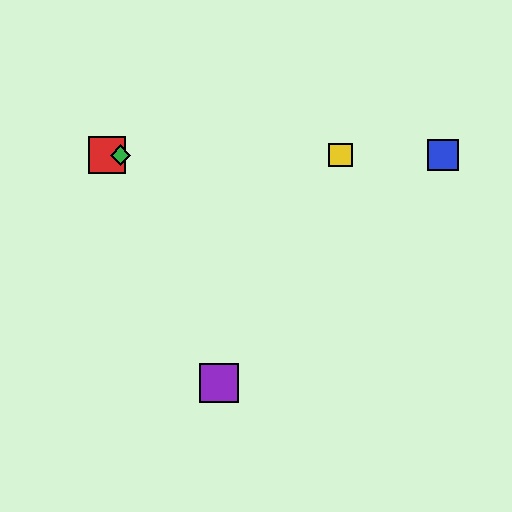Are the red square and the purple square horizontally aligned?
No, the red square is at y≈155 and the purple square is at y≈383.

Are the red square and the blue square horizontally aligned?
Yes, both are at y≈155.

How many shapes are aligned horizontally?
4 shapes (the red square, the blue square, the green diamond, the yellow square) are aligned horizontally.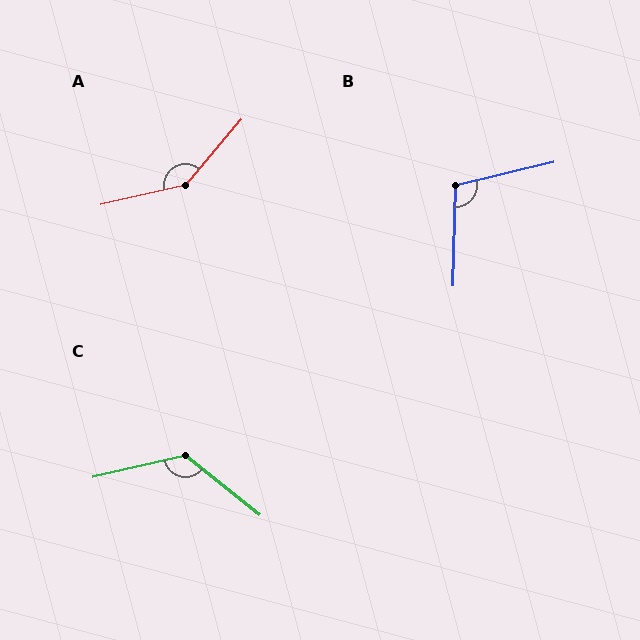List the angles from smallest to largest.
B (105°), C (128°), A (143°).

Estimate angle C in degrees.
Approximately 128 degrees.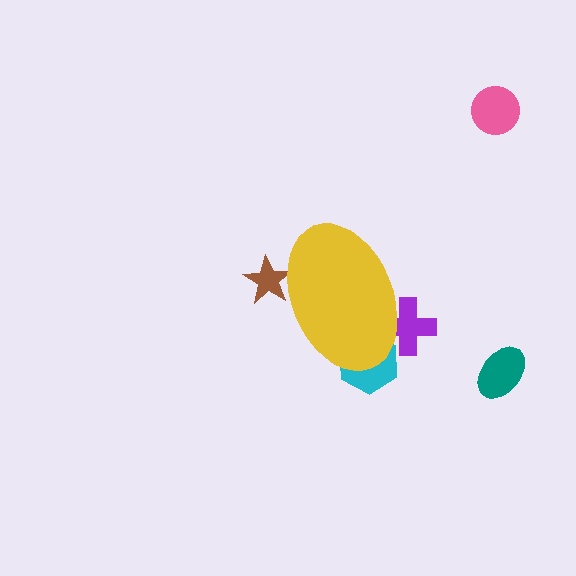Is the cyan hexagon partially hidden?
Yes, the cyan hexagon is partially hidden behind the yellow ellipse.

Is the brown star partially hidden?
Yes, the brown star is partially hidden behind the yellow ellipse.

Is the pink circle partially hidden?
No, the pink circle is fully visible.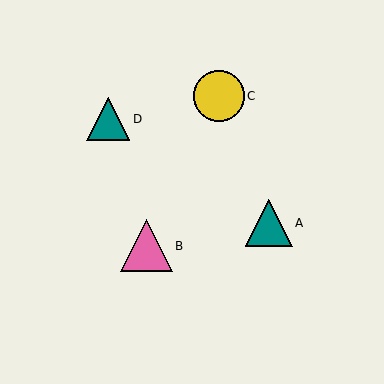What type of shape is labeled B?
Shape B is a pink triangle.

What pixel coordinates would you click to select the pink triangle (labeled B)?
Click at (146, 246) to select the pink triangle B.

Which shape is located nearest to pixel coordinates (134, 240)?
The pink triangle (labeled B) at (146, 246) is nearest to that location.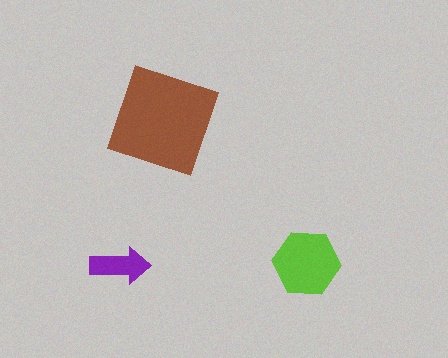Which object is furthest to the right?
The lime hexagon is rightmost.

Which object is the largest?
The brown square.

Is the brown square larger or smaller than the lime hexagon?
Larger.